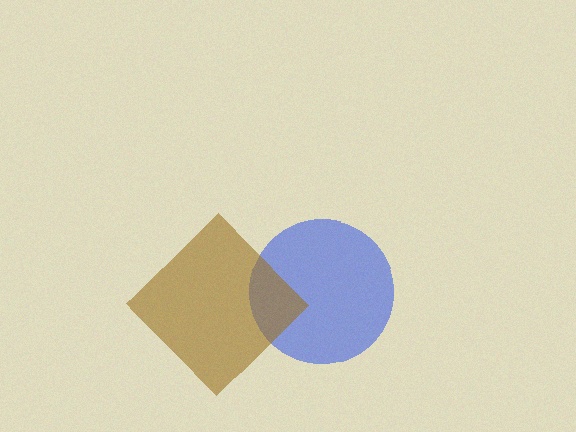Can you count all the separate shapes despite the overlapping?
Yes, there are 2 separate shapes.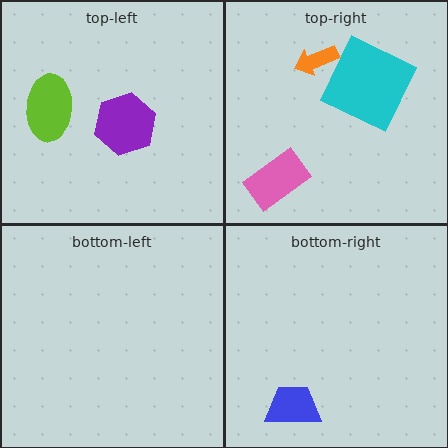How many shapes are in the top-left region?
2.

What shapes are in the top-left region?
The purple hexagon, the lime ellipse.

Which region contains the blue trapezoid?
The bottom-right region.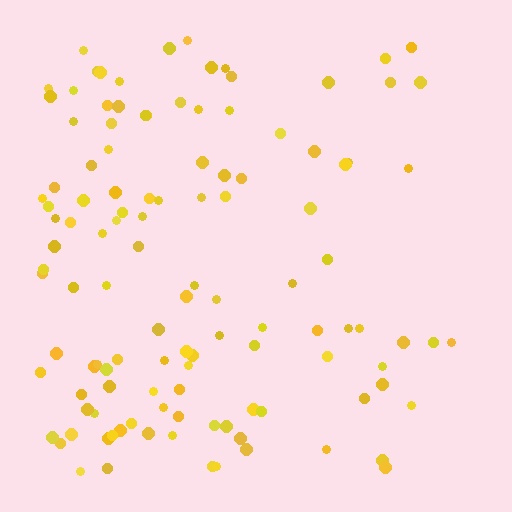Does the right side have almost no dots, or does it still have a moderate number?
Still a moderate number, just noticeably fewer than the left.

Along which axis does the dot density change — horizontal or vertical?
Horizontal.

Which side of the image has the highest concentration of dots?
The left.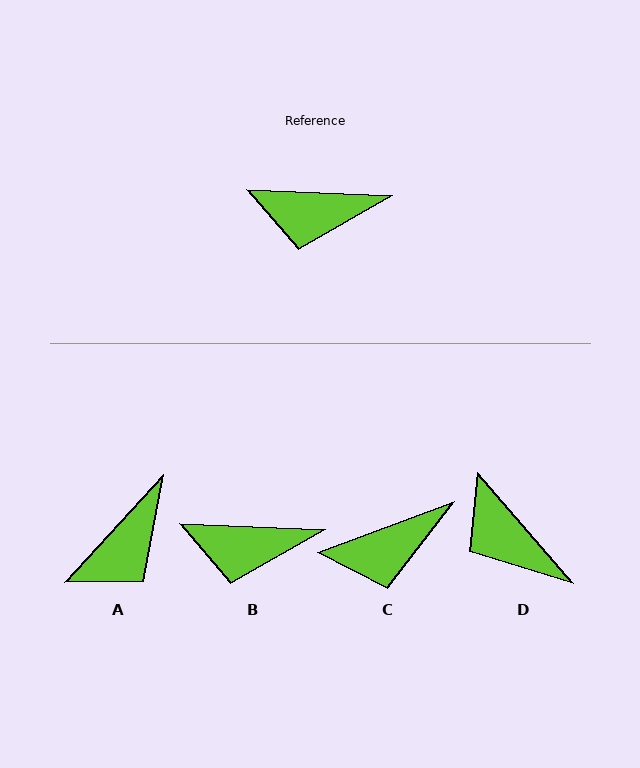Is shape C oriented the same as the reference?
No, it is off by about 23 degrees.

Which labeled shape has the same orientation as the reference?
B.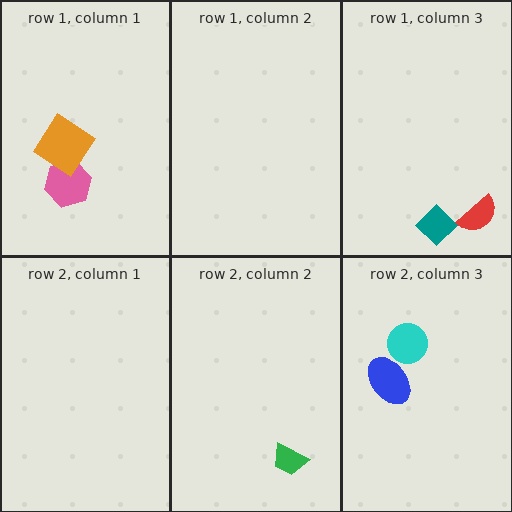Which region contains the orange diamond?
The row 1, column 1 region.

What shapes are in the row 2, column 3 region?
The blue ellipse, the cyan circle.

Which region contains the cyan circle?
The row 2, column 3 region.